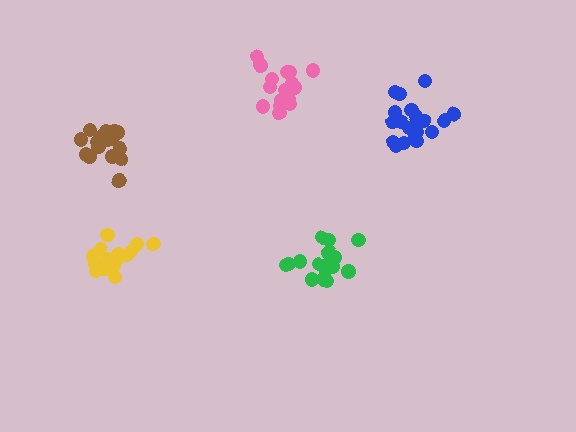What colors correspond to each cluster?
The clusters are colored: green, brown, pink, yellow, blue.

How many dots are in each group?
Group 1: 16 dots, Group 2: 21 dots, Group 3: 18 dots, Group 4: 17 dots, Group 5: 20 dots (92 total).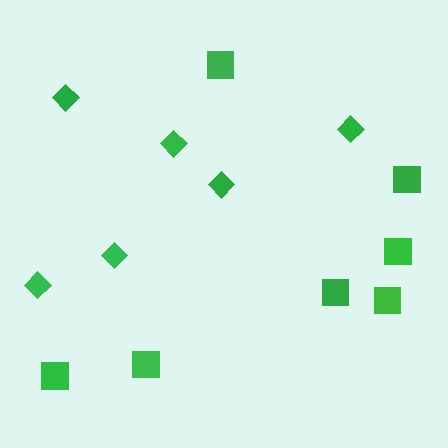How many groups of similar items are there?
There are 2 groups: one group of squares (7) and one group of diamonds (6).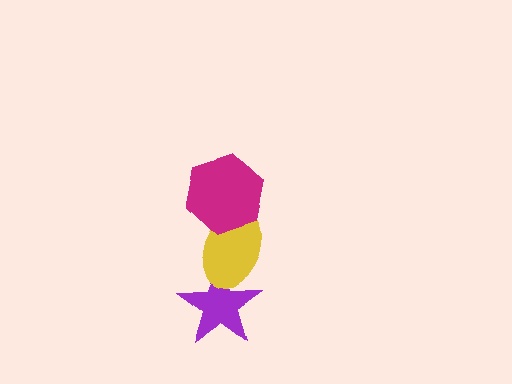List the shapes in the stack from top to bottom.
From top to bottom: the magenta hexagon, the yellow ellipse, the purple star.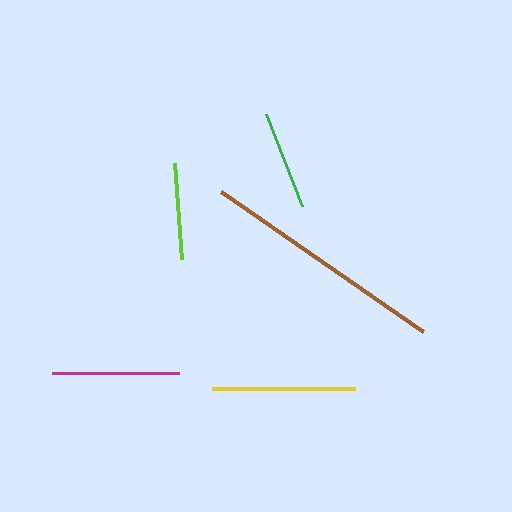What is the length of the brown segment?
The brown segment is approximately 246 pixels long.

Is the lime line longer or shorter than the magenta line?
The magenta line is longer than the lime line.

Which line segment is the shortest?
The lime line is the shortest at approximately 96 pixels.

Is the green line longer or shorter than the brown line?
The brown line is longer than the green line.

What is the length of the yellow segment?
The yellow segment is approximately 143 pixels long.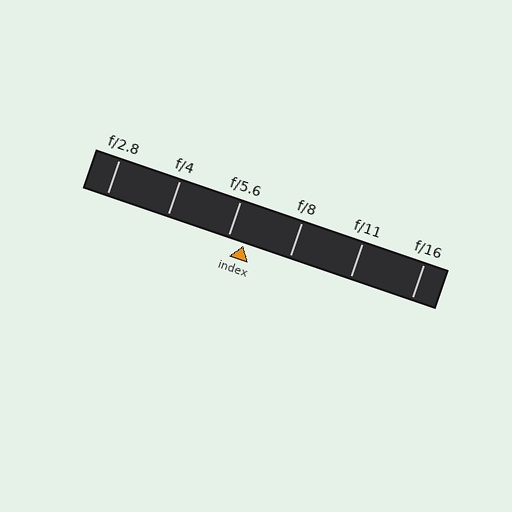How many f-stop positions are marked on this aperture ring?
There are 6 f-stop positions marked.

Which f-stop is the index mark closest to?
The index mark is closest to f/5.6.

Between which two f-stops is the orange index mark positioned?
The index mark is between f/5.6 and f/8.